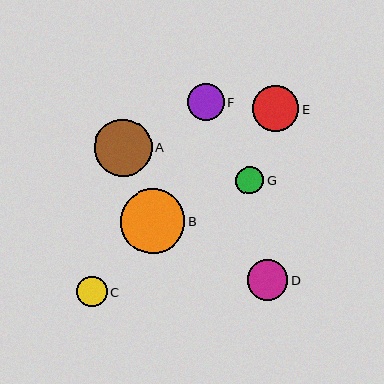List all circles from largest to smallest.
From largest to smallest: B, A, E, D, F, C, G.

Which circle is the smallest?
Circle G is the smallest with a size of approximately 28 pixels.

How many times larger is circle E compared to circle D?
Circle E is approximately 1.1 times the size of circle D.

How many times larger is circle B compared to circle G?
Circle B is approximately 2.3 times the size of circle G.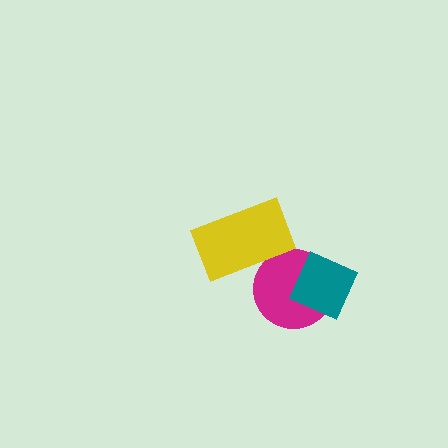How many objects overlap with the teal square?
1 object overlaps with the teal square.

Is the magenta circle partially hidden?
Yes, it is partially covered by another shape.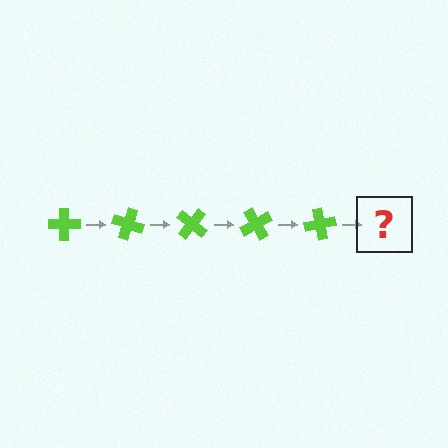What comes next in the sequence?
The next element should be a lime cross rotated 100 degrees.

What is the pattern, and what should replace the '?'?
The pattern is that the cross rotates 20 degrees each step. The '?' should be a lime cross rotated 100 degrees.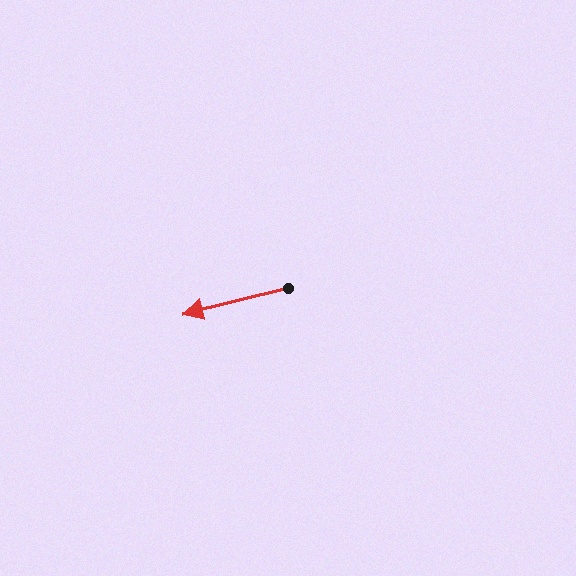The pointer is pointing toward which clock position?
Roughly 9 o'clock.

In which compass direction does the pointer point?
West.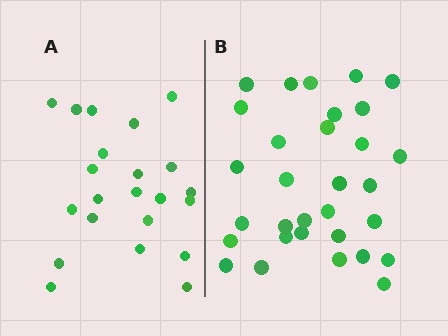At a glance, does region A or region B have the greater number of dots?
Region B (the right region) has more dots.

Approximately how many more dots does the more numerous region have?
Region B has roughly 8 or so more dots than region A.